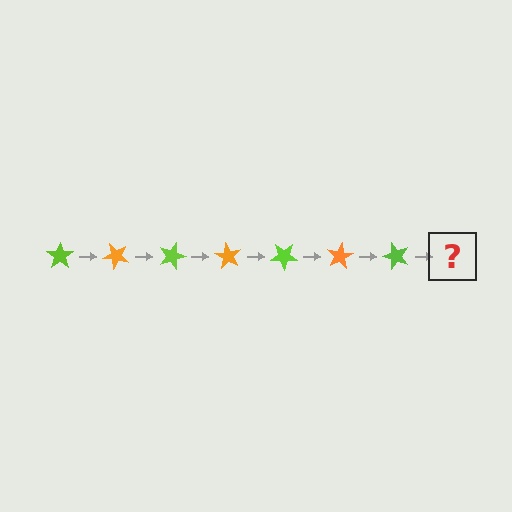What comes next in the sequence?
The next element should be an orange star, rotated 315 degrees from the start.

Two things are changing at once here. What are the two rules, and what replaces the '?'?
The two rules are that it rotates 45 degrees each step and the color cycles through lime and orange. The '?' should be an orange star, rotated 315 degrees from the start.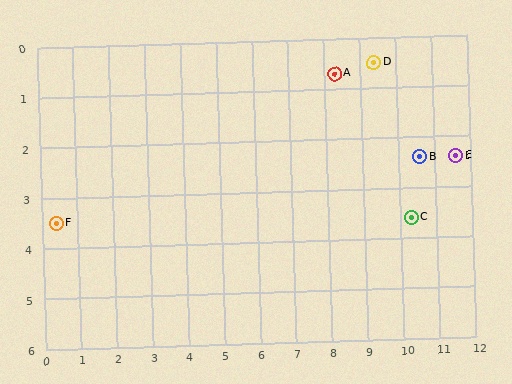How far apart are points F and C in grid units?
Points F and C are about 9.9 grid units apart.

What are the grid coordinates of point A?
Point A is at approximately (8.3, 0.7).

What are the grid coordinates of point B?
Point B is at approximately (10.6, 2.4).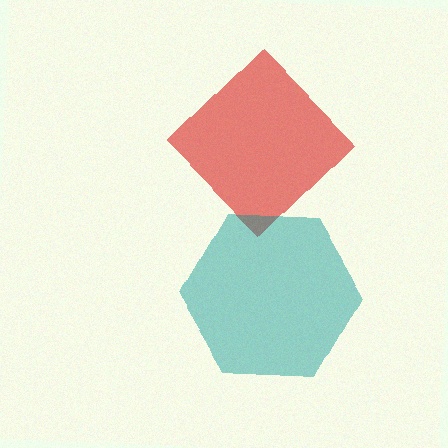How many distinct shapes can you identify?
There are 2 distinct shapes: a red diamond, a teal hexagon.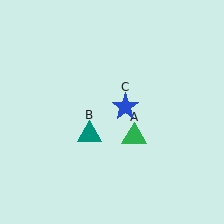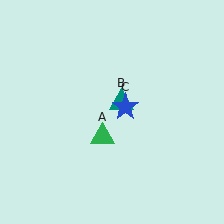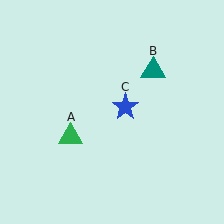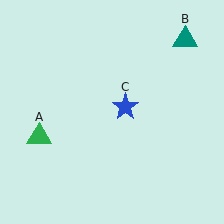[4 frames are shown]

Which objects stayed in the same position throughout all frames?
Blue star (object C) remained stationary.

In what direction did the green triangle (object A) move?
The green triangle (object A) moved left.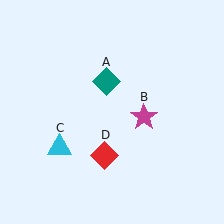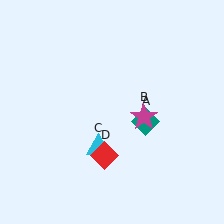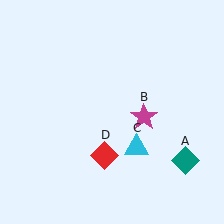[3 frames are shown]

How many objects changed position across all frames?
2 objects changed position: teal diamond (object A), cyan triangle (object C).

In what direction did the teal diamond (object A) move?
The teal diamond (object A) moved down and to the right.